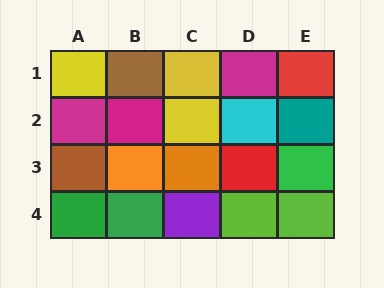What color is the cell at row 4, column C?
Purple.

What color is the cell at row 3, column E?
Green.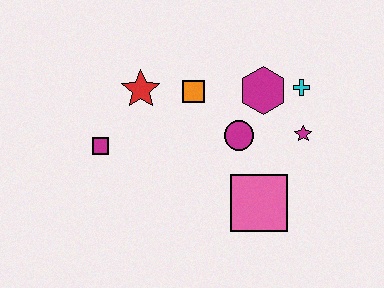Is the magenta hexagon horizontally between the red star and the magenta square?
No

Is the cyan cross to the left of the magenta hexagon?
No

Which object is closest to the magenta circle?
The magenta hexagon is closest to the magenta circle.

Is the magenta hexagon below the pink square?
No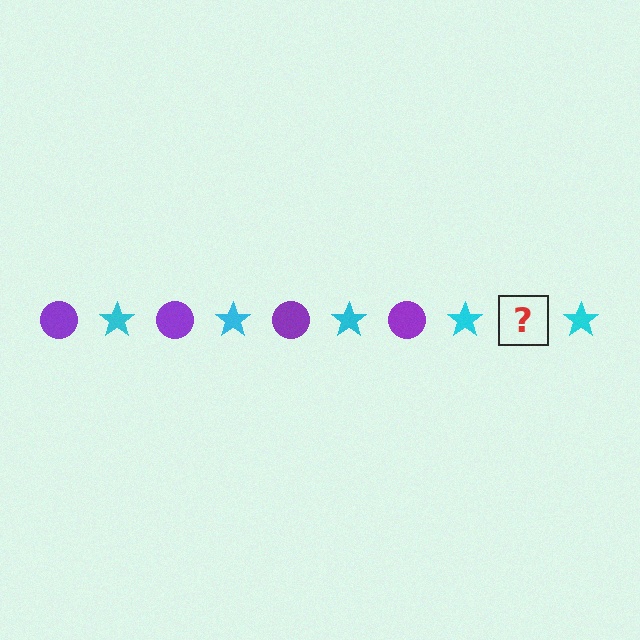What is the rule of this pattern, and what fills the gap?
The rule is that the pattern alternates between purple circle and cyan star. The gap should be filled with a purple circle.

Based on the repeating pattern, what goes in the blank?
The blank should be a purple circle.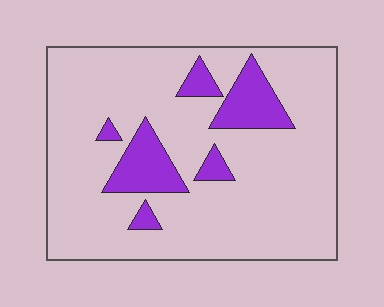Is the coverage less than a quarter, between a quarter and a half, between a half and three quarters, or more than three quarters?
Less than a quarter.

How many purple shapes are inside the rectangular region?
6.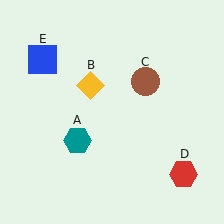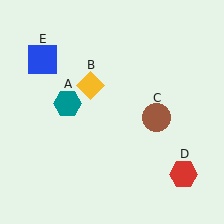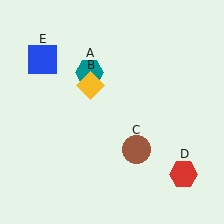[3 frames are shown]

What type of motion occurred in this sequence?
The teal hexagon (object A), brown circle (object C) rotated clockwise around the center of the scene.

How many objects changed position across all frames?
2 objects changed position: teal hexagon (object A), brown circle (object C).